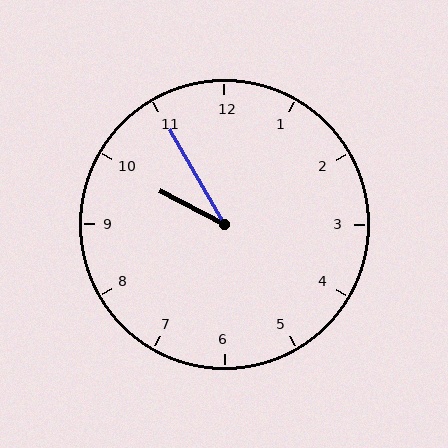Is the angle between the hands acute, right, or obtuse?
It is acute.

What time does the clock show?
9:55.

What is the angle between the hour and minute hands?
Approximately 32 degrees.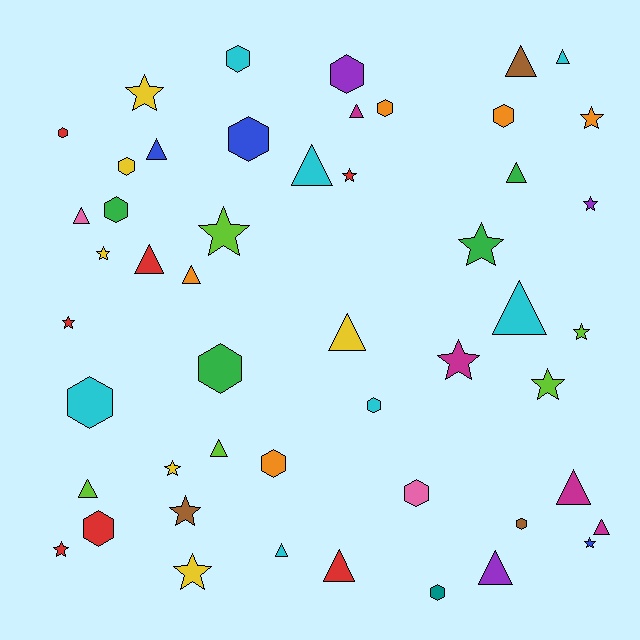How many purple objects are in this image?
There are 3 purple objects.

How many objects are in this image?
There are 50 objects.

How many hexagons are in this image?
There are 16 hexagons.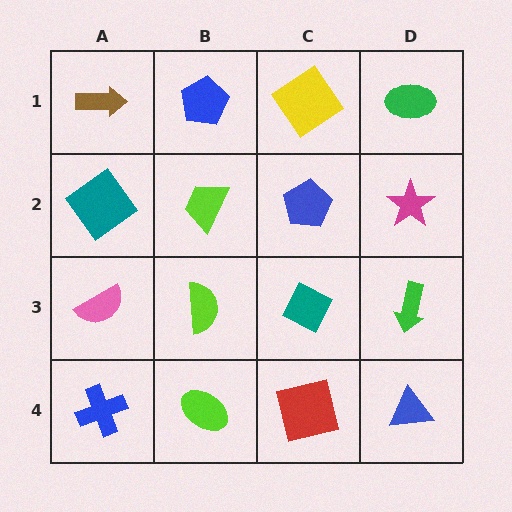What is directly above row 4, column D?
A green arrow.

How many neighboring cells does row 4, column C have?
3.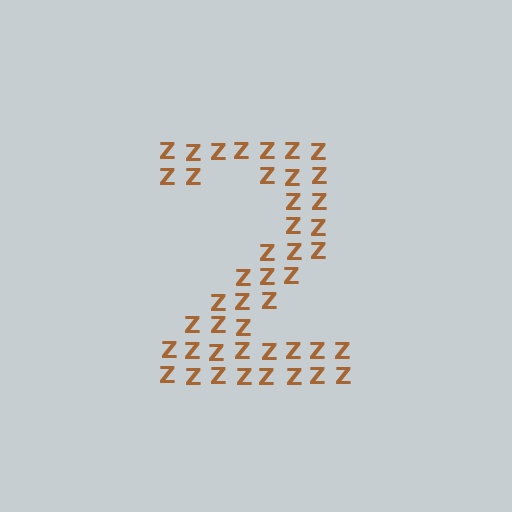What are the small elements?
The small elements are letter Z's.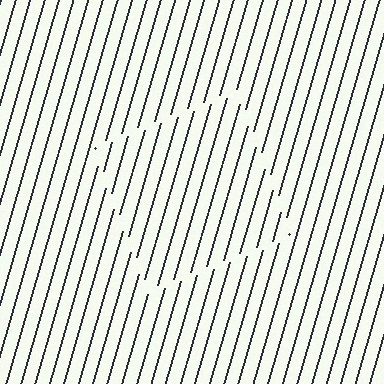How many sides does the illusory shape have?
4 sides — the line-ends trace a square.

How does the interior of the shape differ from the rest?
The interior of the shape contains the same grating, shifted by half a period — the contour is defined by the phase discontinuity where line-ends from the inner and outer gratings abut.